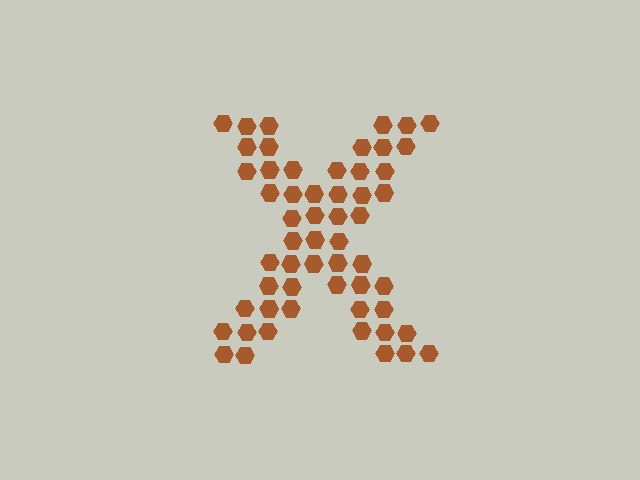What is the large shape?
The large shape is the letter X.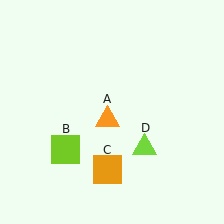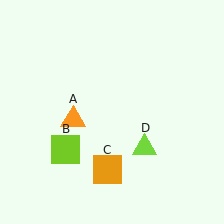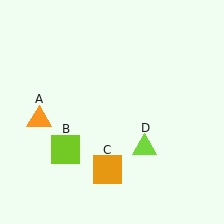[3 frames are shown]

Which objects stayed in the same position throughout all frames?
Lime square (object B) and orange square (object C) and lime triangle (object D) remained stationary.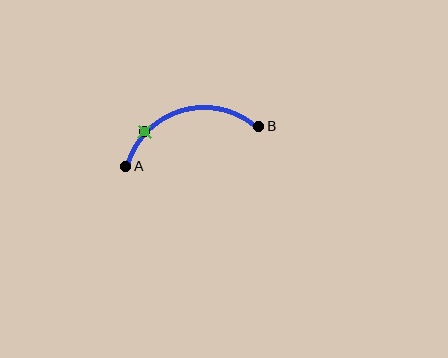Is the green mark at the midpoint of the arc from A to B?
No. The green mark lies on the arc but is closer to endpoint A. The arc midpoint would be at the point on the curve equidistant along the arc from both A and B.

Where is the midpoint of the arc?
The arc midpoint is the point on the curve farthest from the straight line joining A and B. It sits above that line.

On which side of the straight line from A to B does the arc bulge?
The arc bulges above the straight line connecting A and B.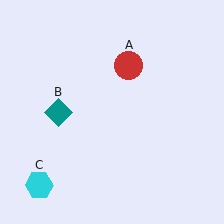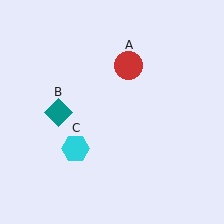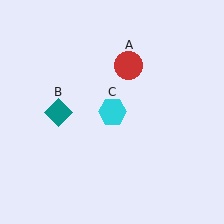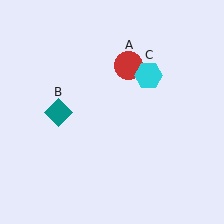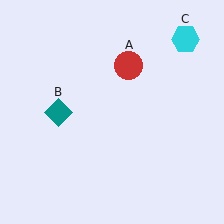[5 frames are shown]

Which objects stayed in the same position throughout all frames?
Red circle (object A) and teal diamond (object B) remained stationary.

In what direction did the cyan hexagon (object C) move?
The cyan hexagon (object C) moved up and to the right.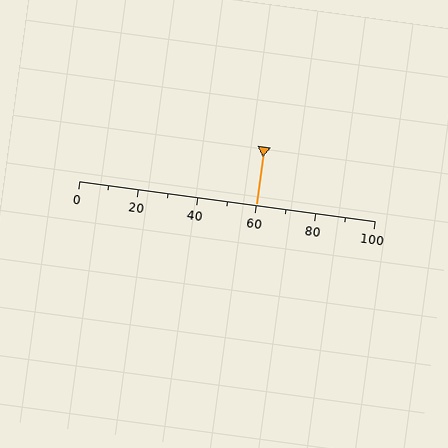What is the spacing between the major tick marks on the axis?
The major ticks are spaced 20 apart.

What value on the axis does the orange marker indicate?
The marker indicates approximately 60.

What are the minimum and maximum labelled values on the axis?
The axis runs from 0 to 100.